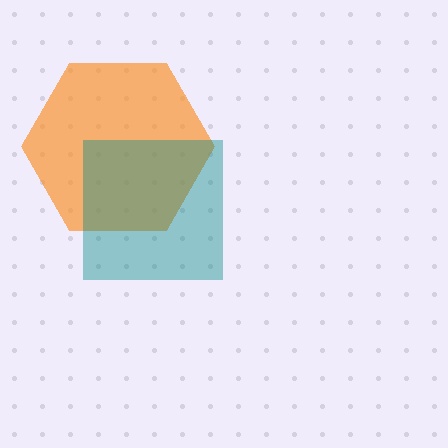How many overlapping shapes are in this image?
There are 2 overlapping shapes in the image.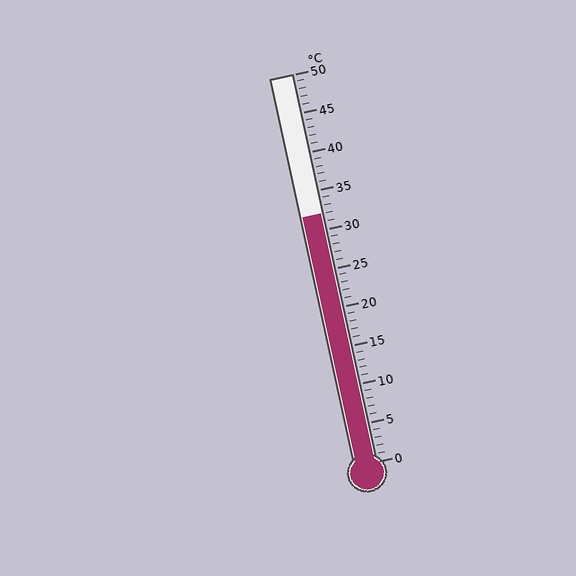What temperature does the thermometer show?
The thermometer shows approximately 32°C.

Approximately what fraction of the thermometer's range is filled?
The thermometer is filled to approximately 65% of its range.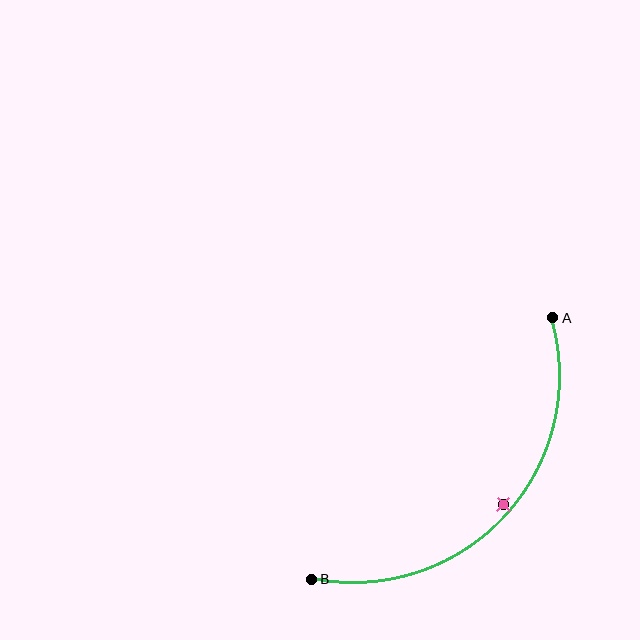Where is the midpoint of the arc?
The arc midpoint is the point on the curve farthest from the straight line joining A and B. It sits below and to the right of that line.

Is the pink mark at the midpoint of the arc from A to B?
No — the pink mark does not lie on the arc at all. It sits slightly inside the curve.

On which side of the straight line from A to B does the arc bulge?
The arc bulges below and to the right of the straight line connecting A and B.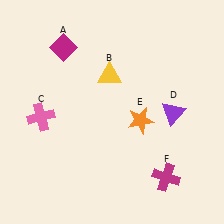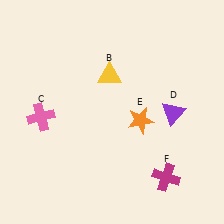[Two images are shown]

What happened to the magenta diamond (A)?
The magenta diamond (A) was removed in Image 2. It was in the top-left area of Image 1.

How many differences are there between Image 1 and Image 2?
There is 1 difference between the two images.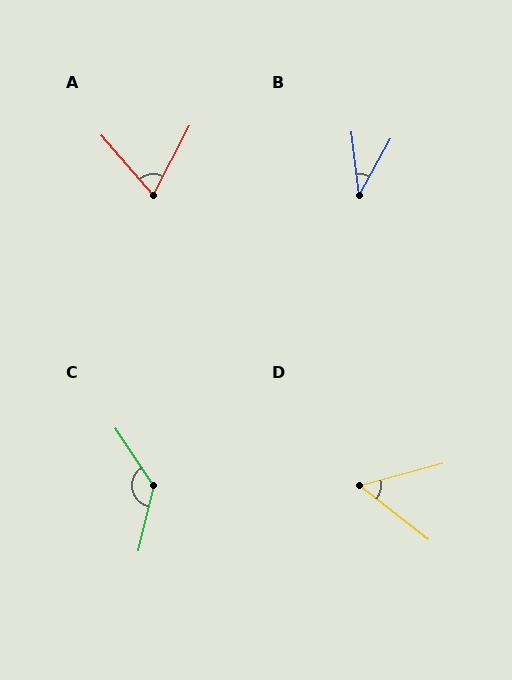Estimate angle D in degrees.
Approximately 53 degrees.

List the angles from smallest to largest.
B (35°), D (53°), A (68°), C (133°).